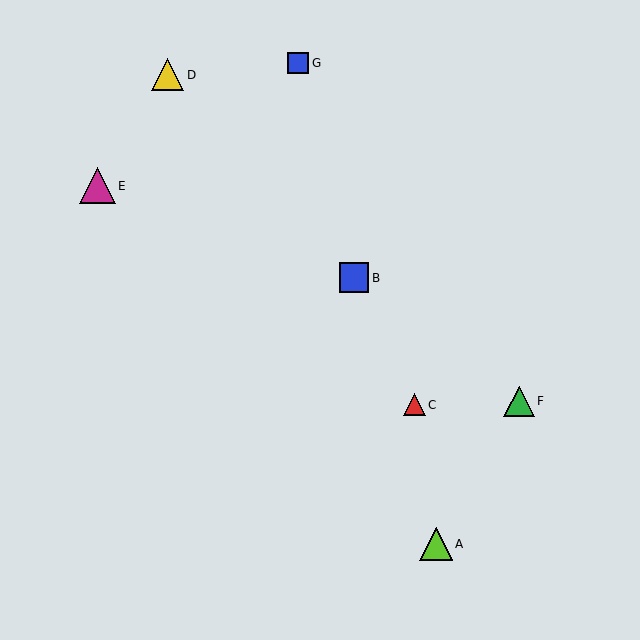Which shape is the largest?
The magenta triangle (labeled E) is the largest.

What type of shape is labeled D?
Shape D is a yellow triangle.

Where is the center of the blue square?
The center of the blue square is at (354, 278).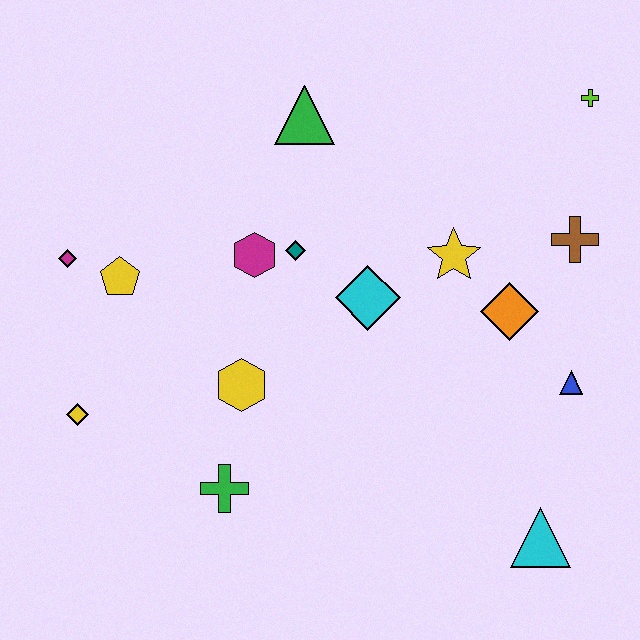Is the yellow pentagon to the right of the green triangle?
No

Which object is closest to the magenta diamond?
The yellow pentagon is closest to the magenta diamond.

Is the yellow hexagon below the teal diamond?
Yes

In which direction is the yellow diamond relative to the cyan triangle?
The yellow diamond is to the left of the cyan triangle.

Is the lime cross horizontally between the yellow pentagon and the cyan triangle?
No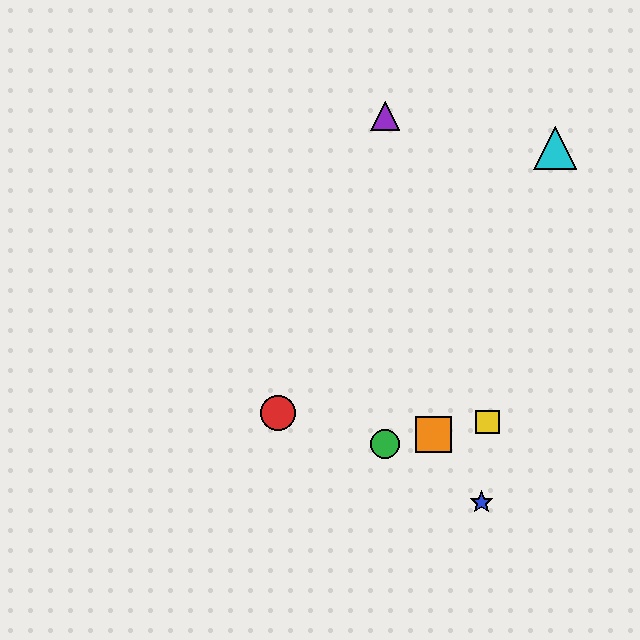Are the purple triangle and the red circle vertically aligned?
No, the purple triangle is at x≈385 and the red circle is at x≈278.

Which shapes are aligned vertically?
The green circle, the purple triangle are aligned vertically.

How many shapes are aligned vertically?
2 shapes (the green circle, the purple triangle) are aligned vertically.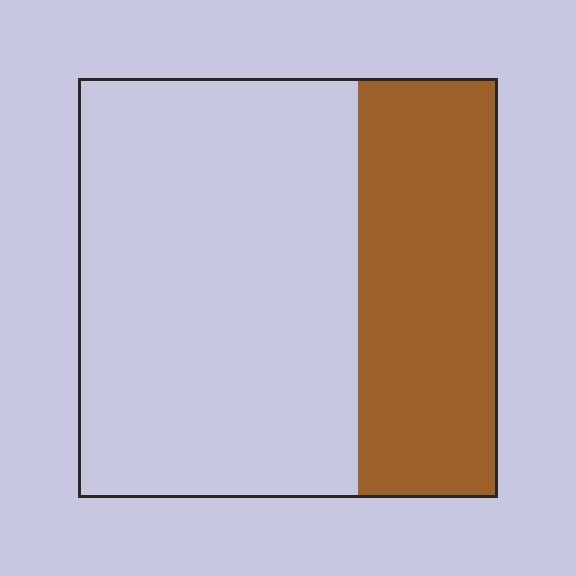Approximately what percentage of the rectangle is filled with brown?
Approximately 35%.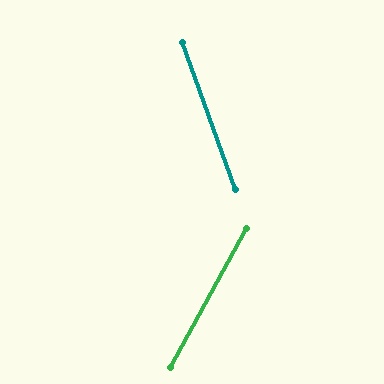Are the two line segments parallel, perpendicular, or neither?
Neither parallel nor perpendicular — they differ by about 49°.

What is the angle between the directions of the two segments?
Approximately 49 degrees.